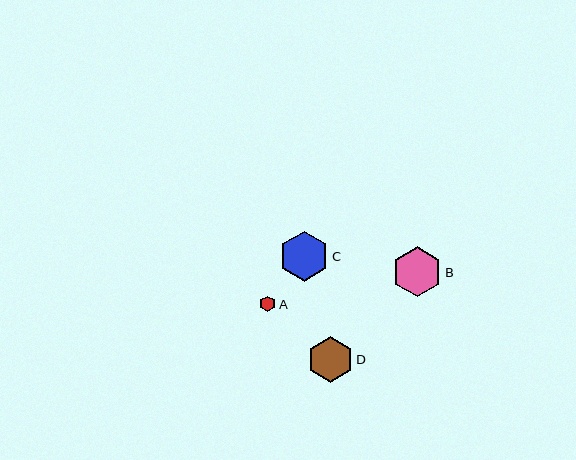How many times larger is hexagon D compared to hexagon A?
Hexagon D is approximately 2.9 times the size of hexagon A.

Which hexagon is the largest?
Hexagon C is the largest with a size of approximately 50 pixels.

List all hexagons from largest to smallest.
From largest to smallest: C, B, D, A.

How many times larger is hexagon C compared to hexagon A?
Hexagon C is approximately 3.2 times the size of hexagon A.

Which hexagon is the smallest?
Hexagon A is the smallest with a size of approximately 16 pixels.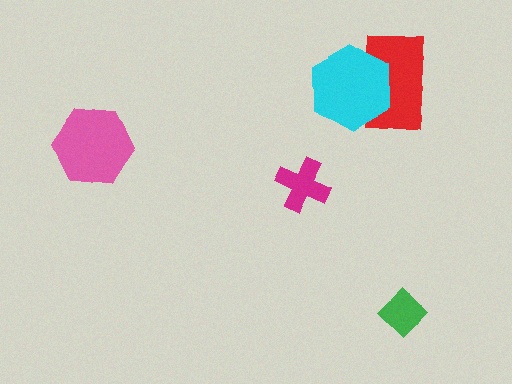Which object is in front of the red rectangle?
The cyan hexagon is in front of the red rectangle.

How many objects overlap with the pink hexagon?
0 objects overlap with the pink hexagon.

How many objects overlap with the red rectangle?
1 object overlaps with the red rectangle.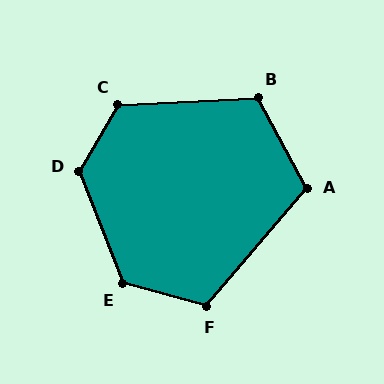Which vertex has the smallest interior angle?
A, at approximately 111 degrees.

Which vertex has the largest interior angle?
D, at approximately 129 degrees.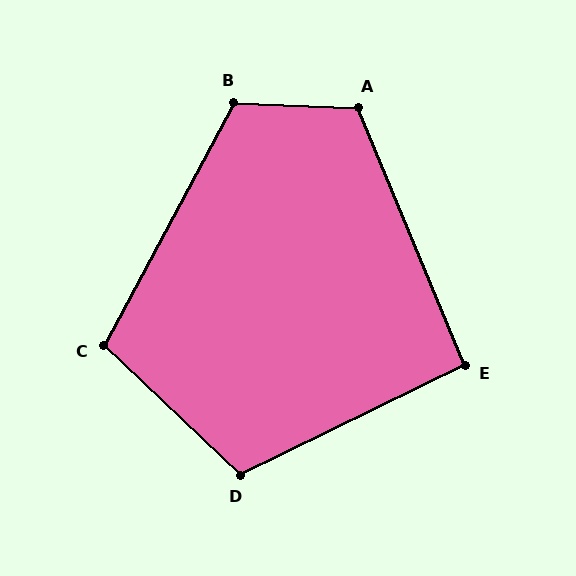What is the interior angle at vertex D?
Approximately 111 degrees (obtuse).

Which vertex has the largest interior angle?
B, at approximately 116 degrees.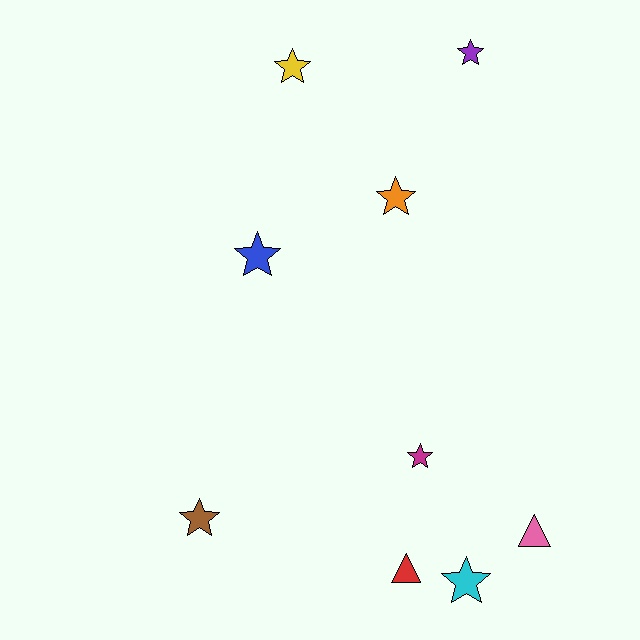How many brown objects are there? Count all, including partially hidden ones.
There is 1 brown object.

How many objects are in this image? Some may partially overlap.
There are 9 objects.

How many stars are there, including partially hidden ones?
There are 7 stars.